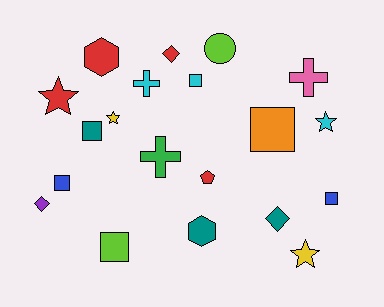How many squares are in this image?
There are 6 squares.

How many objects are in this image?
There are 20 objects.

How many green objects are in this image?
There is 1 green object.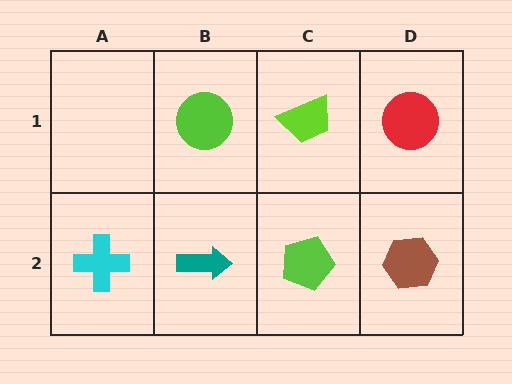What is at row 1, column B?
A lime circle.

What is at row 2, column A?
A cyan cross.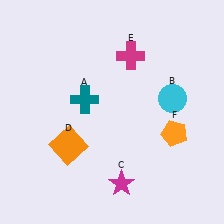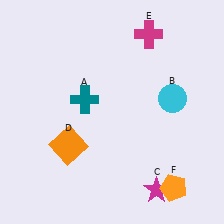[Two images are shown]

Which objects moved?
The objects that moved are: the magenta star (C), the magenta cross (E), the orange pentagon (F).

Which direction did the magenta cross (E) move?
The magenta cross (E) moved up.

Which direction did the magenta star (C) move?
The magenta star (C) moved right.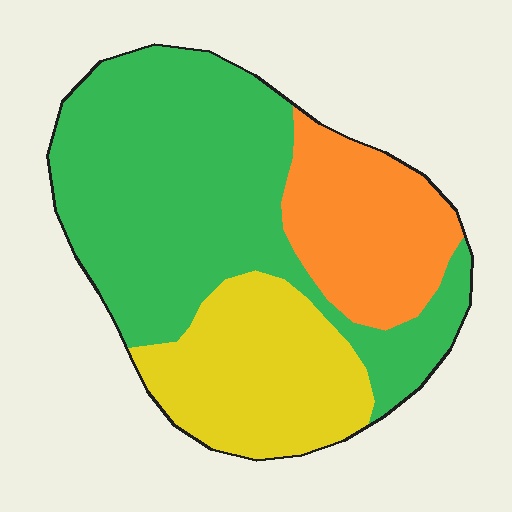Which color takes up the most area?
Green, at roughly 55%.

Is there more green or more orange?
Green.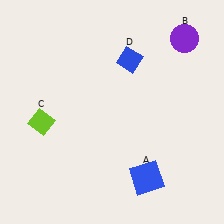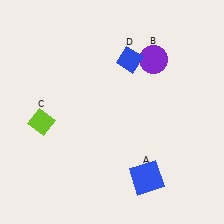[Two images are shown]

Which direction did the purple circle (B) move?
The purple circle (B) moved left.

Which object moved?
The purple circle (B) moved left.